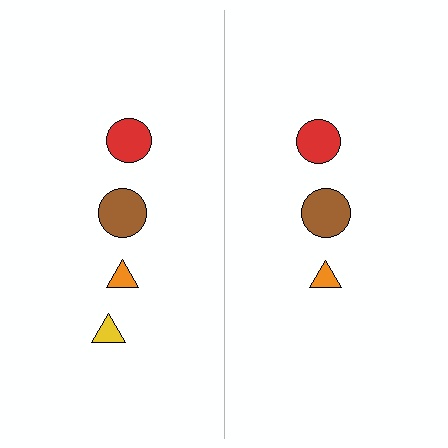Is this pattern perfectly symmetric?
No, the pattern is not perfectly symmetric. A yellow triangle is missing from the right side.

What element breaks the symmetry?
A yellow triangle is missing from the right side.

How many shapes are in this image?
There are 7 shapes in this image.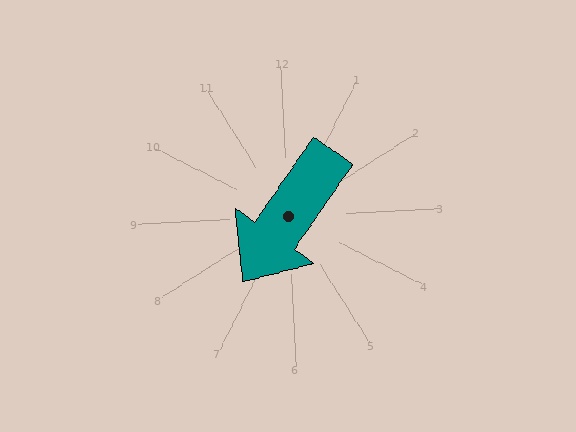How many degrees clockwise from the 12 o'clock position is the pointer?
Approximately 218 degrees.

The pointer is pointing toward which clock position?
Roughly 7 o'clock.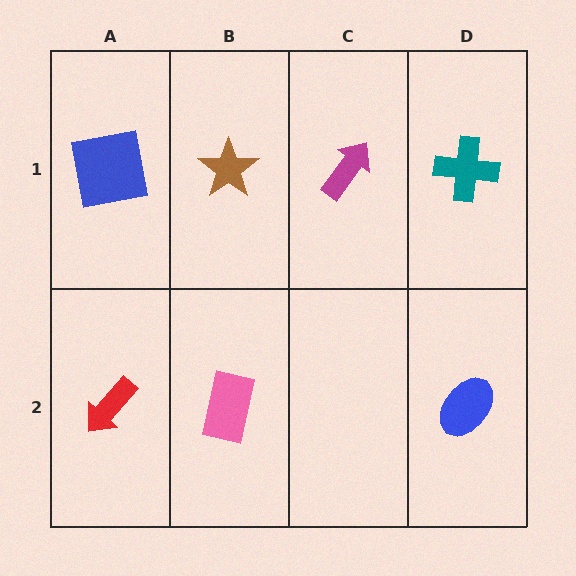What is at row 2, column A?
A red arrow.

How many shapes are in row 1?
4 shapes.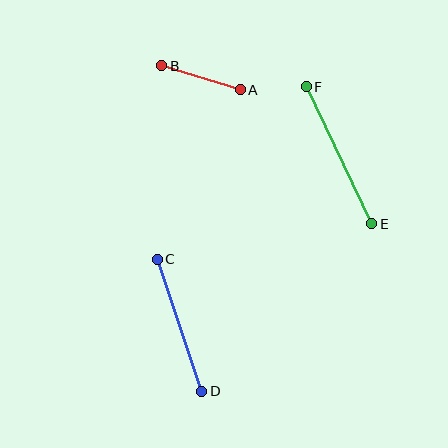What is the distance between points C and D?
The distance is approximately 139 pixels.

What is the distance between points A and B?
The distance is approximately 82 pixels.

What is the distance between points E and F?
The distance is approximately 152 pixels.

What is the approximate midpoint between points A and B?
The midpoint is at approximately (201, 78) pixels.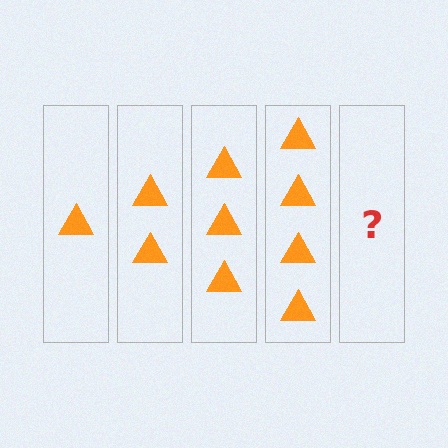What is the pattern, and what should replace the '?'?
The pattern is that each step adds one more triangle. The '?' should be 5 triangles.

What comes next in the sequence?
The next element should be 5 triangles.